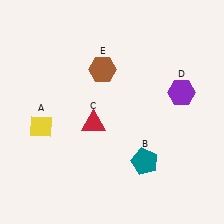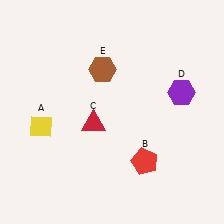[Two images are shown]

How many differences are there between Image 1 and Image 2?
There is 1 difference between the two images.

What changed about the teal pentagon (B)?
In Image 1, B is teal. In Image 2, it changed to red.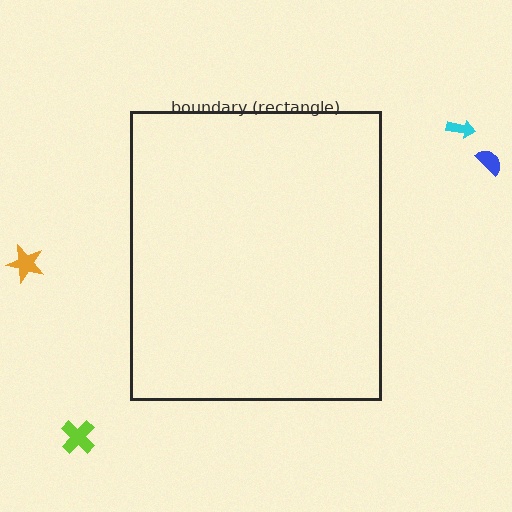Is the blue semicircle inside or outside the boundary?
Outside.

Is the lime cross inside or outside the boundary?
Outside.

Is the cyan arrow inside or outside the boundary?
Outside.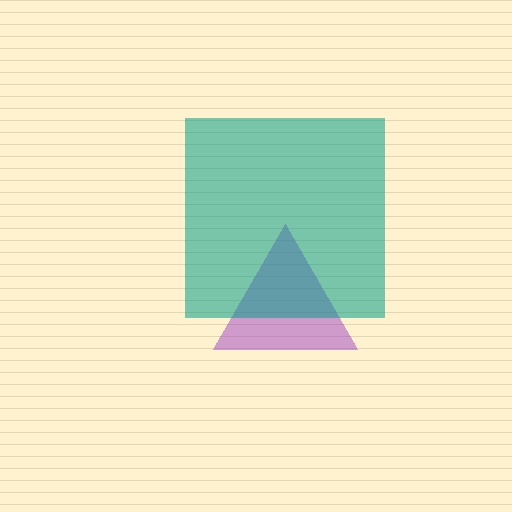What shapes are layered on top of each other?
The layered shapes are: a purple triangle, a teal square.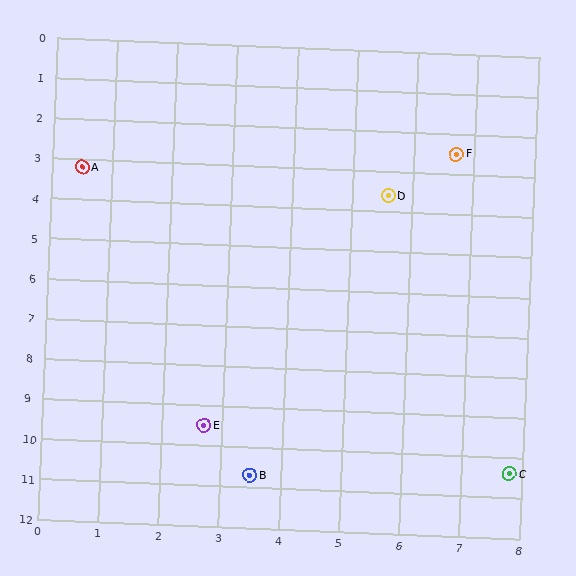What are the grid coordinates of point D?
Point D is at approximately (5.6, 3.6).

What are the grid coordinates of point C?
Point C is at approximately (7.8, 10.4).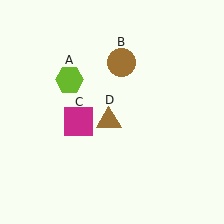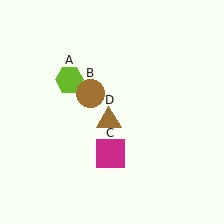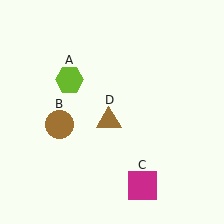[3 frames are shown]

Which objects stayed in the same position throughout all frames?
Lime hexagon (object A) and brown triangle (object D) remained stationary.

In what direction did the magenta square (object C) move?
The magenta square (object C) moved down and to the right.